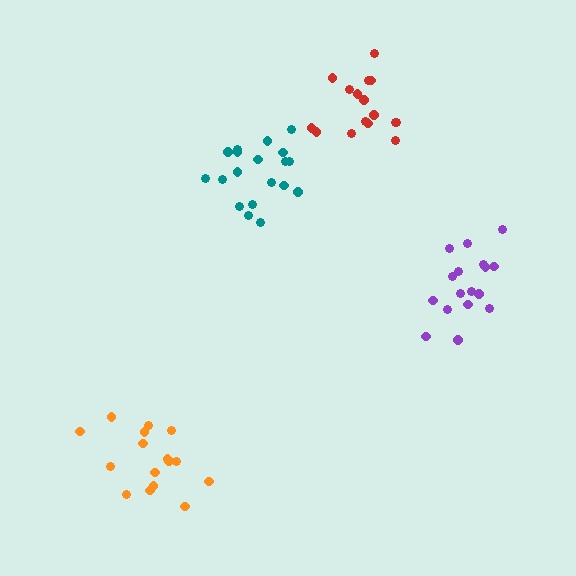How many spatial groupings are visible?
There are 4 spatial groupings.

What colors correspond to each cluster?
The clusters are colored: red, purple, teal, orange.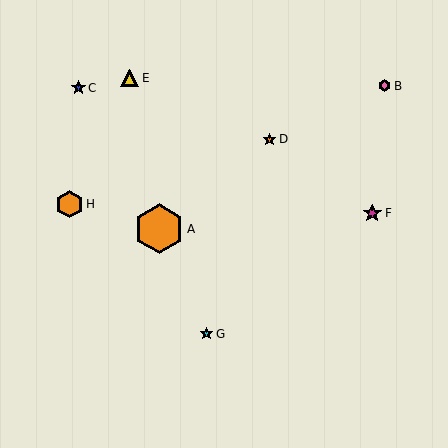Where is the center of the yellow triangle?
The center of the yellow triangle is at (130, 78).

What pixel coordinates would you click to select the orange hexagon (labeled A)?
Click at (159, 229) to select the orange hexagon A.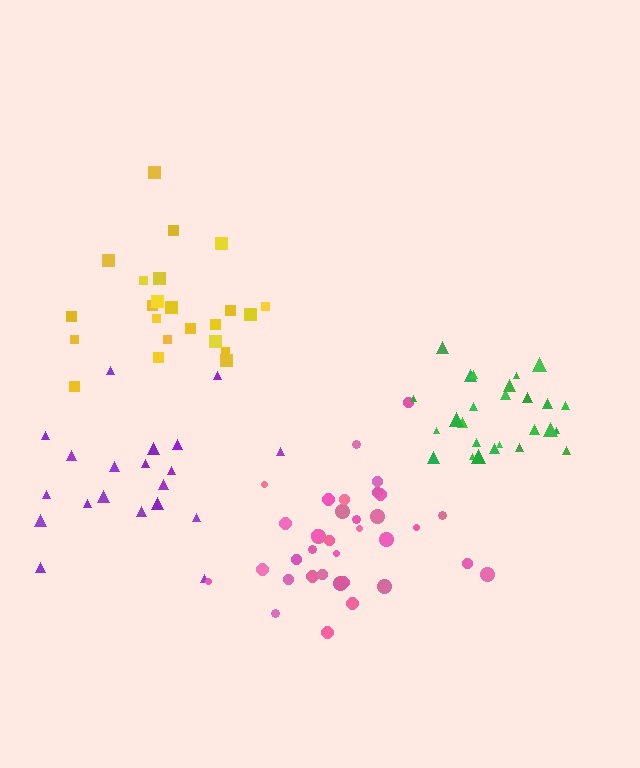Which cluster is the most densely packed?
Pink.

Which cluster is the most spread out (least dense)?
Purple.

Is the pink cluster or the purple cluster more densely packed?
Pink.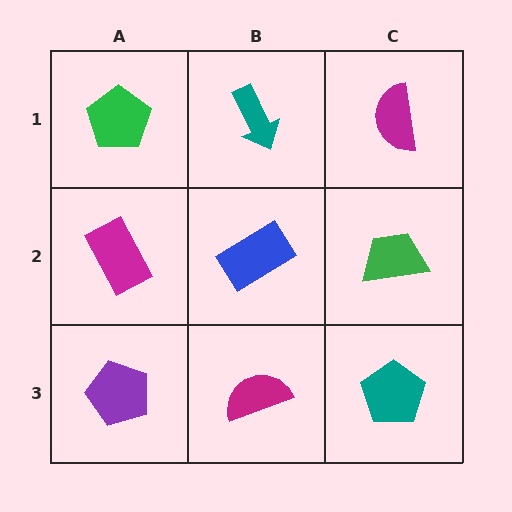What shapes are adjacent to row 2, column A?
A green pentagon (row 1, column A), a purple pentagon (row 3, column A), a blue rectangle (row 2, column B).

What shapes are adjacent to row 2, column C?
A magenta semicircle (row 1, column C), a teal pentagon (row 3, column C), a blue rectangle (row 2, column B).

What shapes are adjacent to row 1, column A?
A magenta rectangle (row 2, column A), a teal arrow (row 1, column B).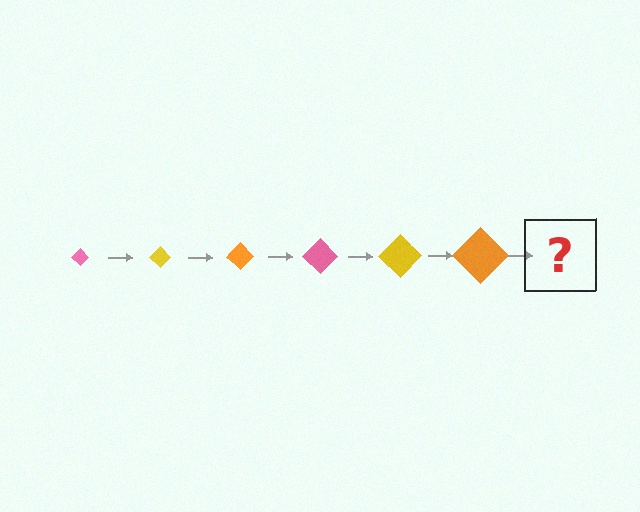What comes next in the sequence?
The next element should be a pink diamond, larger than the previous one.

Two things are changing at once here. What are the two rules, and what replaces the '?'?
The two rules are that the diamond grows larger each step and the color cycles through pink, yellow, and orange. The '?' should be a pink diamond, larger than the previous one.